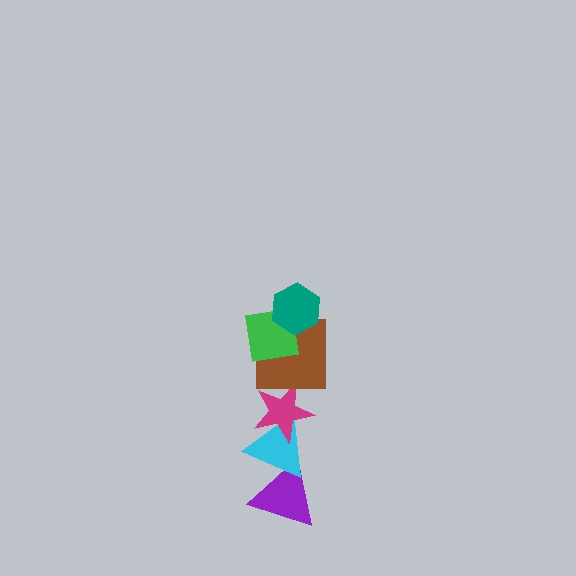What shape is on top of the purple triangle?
The cyan triangle is on top of the purple triangle.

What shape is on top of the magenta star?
The brown square is on top of the magenta star.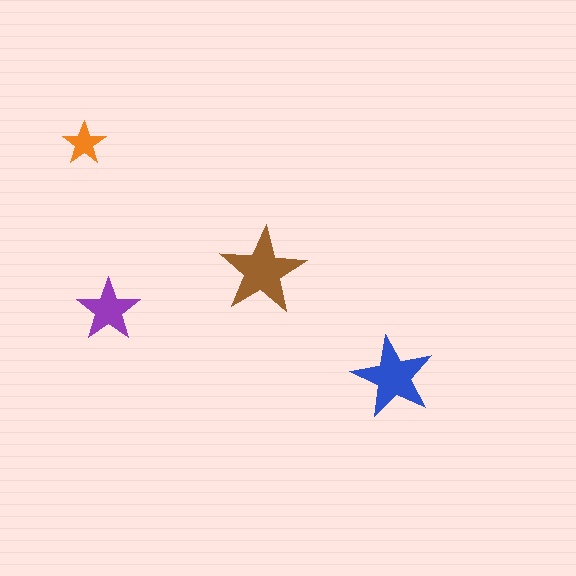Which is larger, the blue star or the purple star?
The blue one.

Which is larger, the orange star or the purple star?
The purple one.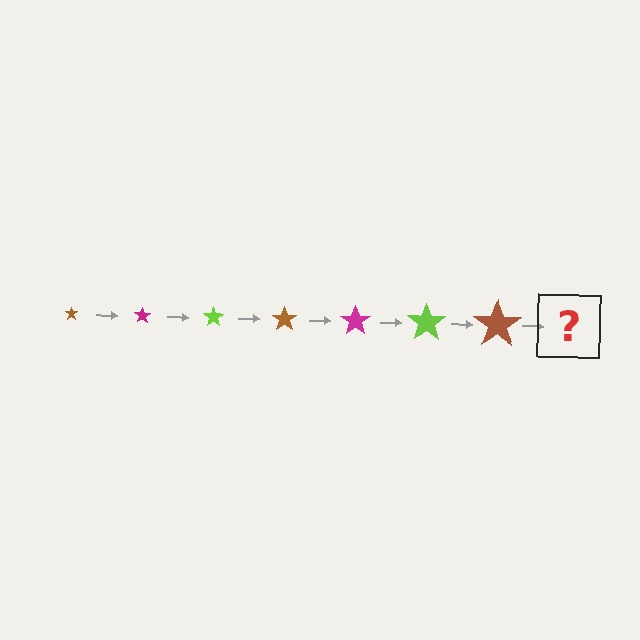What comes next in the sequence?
The next element should be a magenta star, larger than the previous one.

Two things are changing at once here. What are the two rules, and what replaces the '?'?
The two rules are that the star grows larger each step and the color cycles through brown, magenta, and lime. The '?' should be a magenta star, larger than the previous one.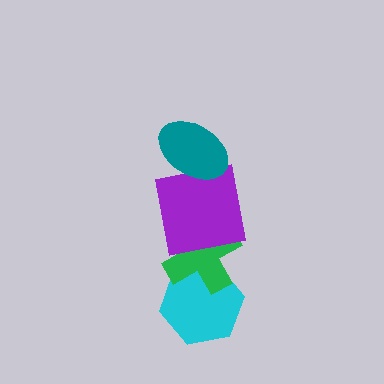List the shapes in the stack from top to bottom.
From top to bottom: the teal ellipse, the purple square, the green cross, the cyan hexagon.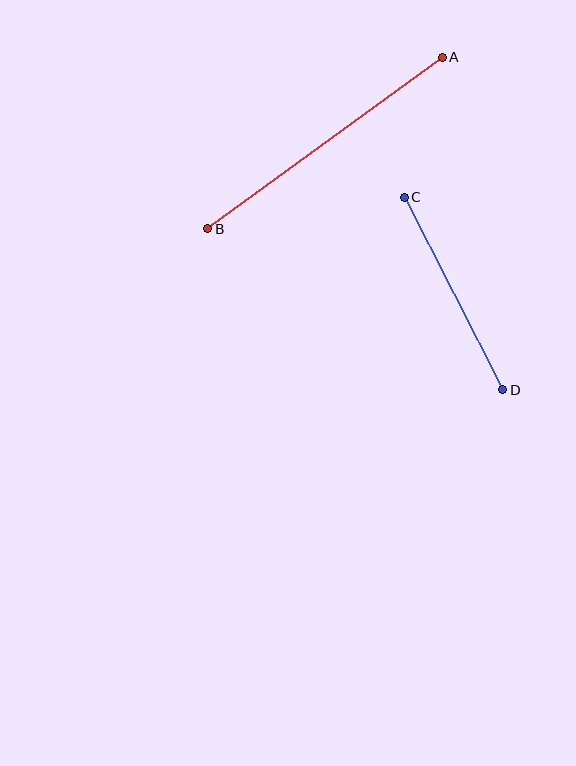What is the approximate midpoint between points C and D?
The midpoint is at approximately (453, 294) pixels.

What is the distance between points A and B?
The distance is approximately 290 pixels.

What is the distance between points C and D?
The distance is approximately 216 pixels.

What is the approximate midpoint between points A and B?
The midpoint is at approximately (325, 143) pixels.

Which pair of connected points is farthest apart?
Points A and B are farthest apart.